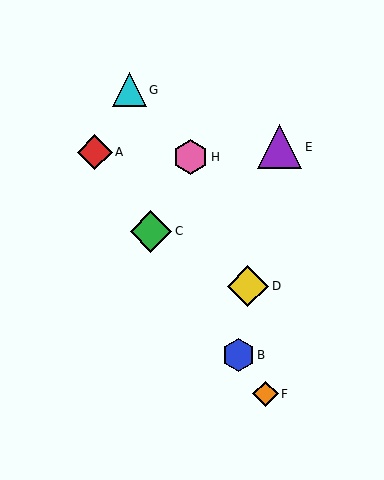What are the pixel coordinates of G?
Object G is at (129, 90).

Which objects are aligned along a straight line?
Objects A, B, C, F are aligned along a straight line.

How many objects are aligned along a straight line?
4 objects (A, B, C, F) are aligned along a straight line.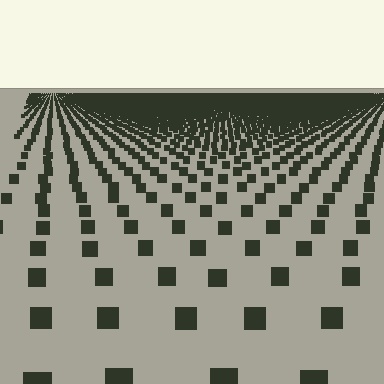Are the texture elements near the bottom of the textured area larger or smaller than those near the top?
Larger. Near the bottom, elements are closer to the viewer and appear at a bigger on-screen size.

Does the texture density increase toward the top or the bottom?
Density increases toward the top.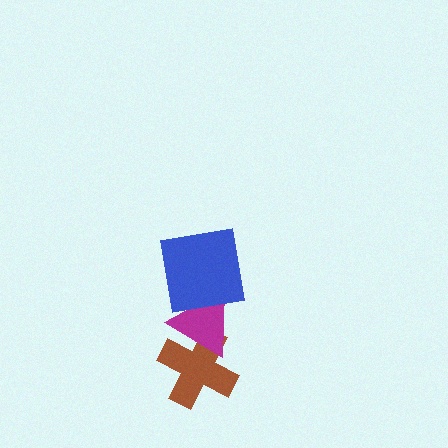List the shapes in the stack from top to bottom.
From top to bottom: the blue square, the magenta triangle, the brown cross.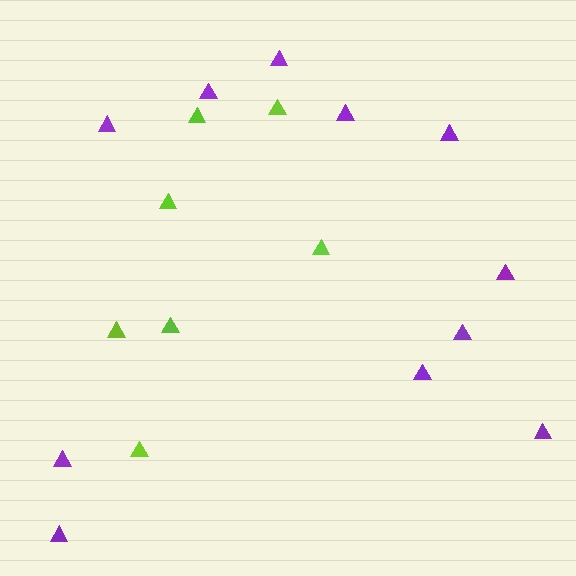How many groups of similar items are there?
There are 2 groups: one group of lime triangles (7) and one group of purple triangles (11).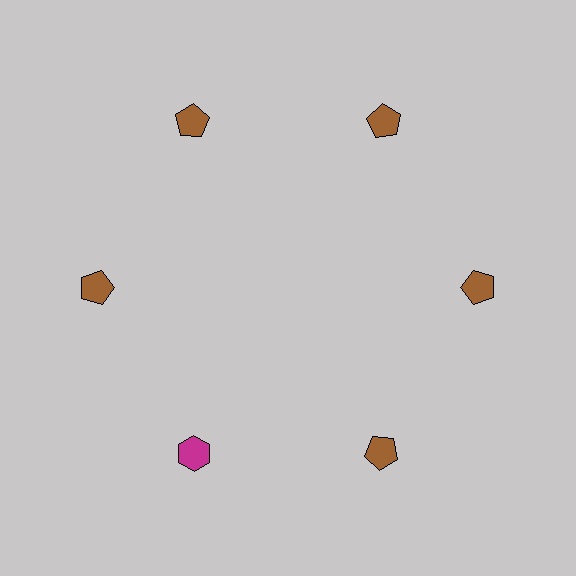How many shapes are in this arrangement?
There are 6 shapes arranged in a ring pattern.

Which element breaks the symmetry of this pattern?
The magenta hexagon at roughly the 7 o'clock position breaks the symmetry. All other shapes are brown pentagons.